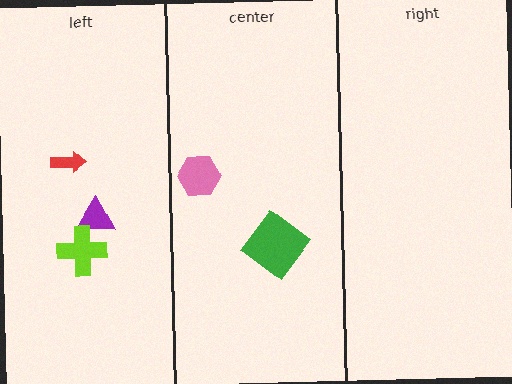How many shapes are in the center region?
2.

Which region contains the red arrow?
The left region.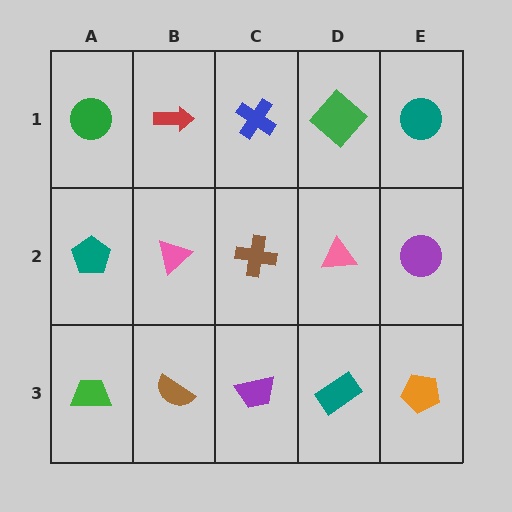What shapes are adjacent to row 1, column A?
A teal pentagon (row 2, column A), a red arrow (row 1, column B).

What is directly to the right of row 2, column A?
A pink triangle.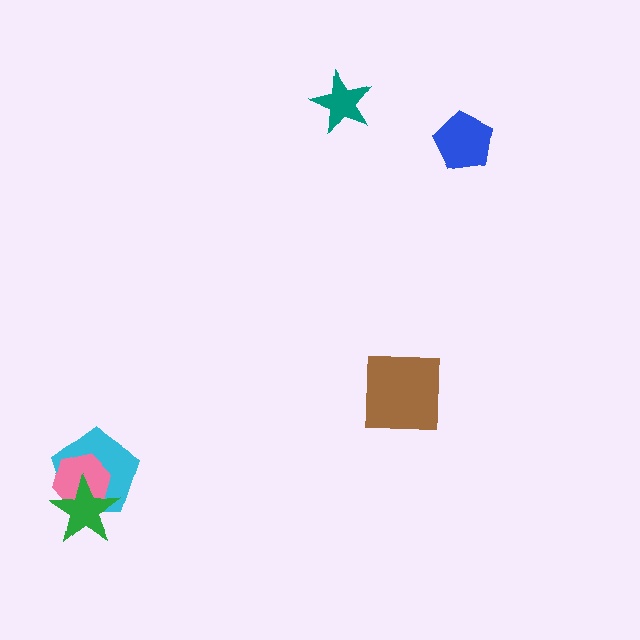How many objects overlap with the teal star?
0 objects overlap with the teal star.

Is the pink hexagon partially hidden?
Yes, it is partially covered by another shape.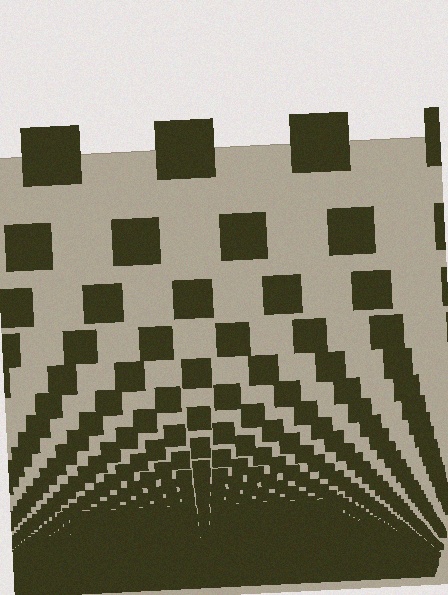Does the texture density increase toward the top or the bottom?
Density increases toward the bottom.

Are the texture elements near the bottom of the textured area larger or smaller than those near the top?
Smaller. The gradient is inverted — elements near the bottom are smaller and denser.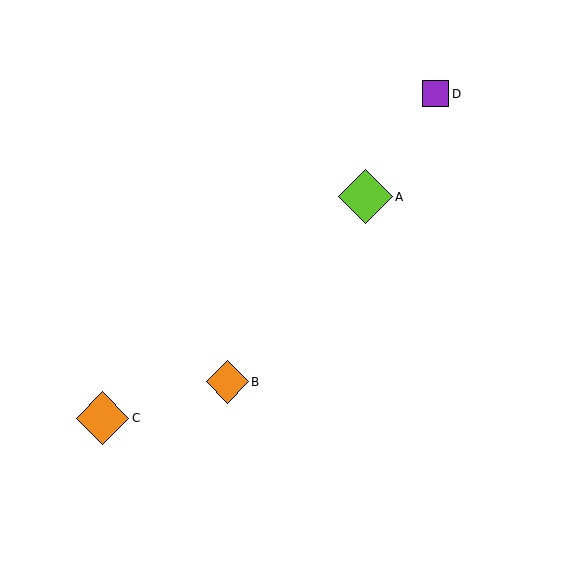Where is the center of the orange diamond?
The center of the orange diamond is at (102, 418).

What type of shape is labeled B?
Shape B is an orange diamond.